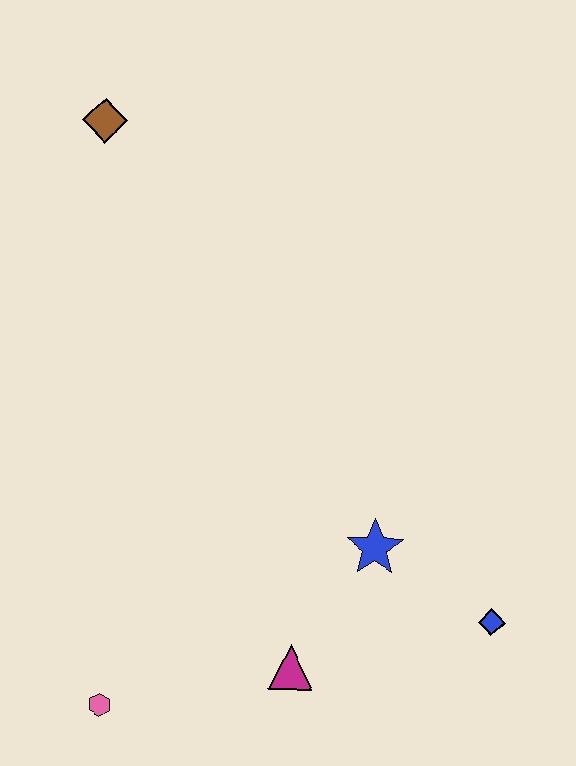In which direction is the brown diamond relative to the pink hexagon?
The brown diamond is above the pink hexagon.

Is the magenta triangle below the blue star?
Yes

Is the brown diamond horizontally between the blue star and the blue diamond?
No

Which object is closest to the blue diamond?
The blue star is closest to the blue diamond.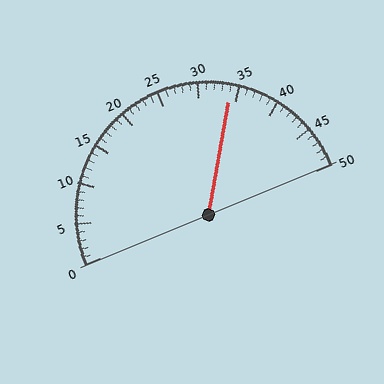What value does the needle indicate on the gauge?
The needle indicates approximately 34.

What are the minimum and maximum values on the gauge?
The gauge ranges from 0 to 50.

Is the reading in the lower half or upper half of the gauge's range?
The reading is in the upper half of the range (0 to 50).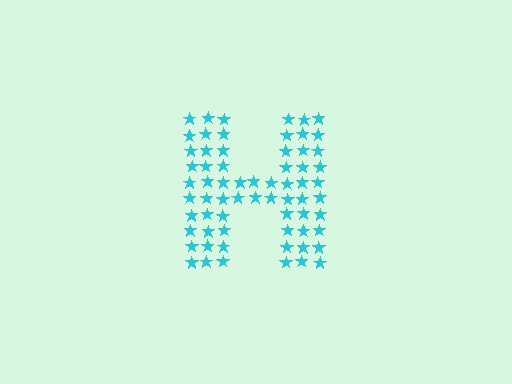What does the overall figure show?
The overall figure shows the letter H.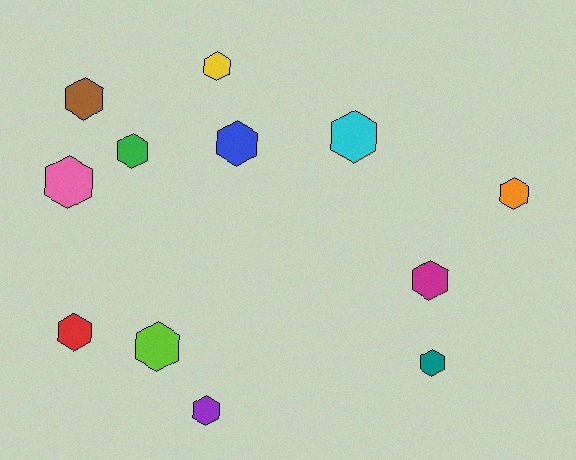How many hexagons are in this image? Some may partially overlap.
There are 12 hexagons.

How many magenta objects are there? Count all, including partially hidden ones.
There is 1 magenta object.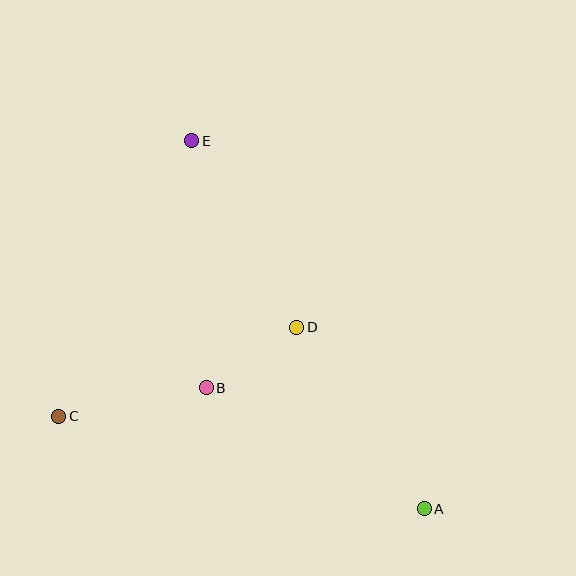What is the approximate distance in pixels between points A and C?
The distance between A and C is approximately 377 pixels.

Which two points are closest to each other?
Points B and D are closest to each other.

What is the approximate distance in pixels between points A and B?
The distance between A and B is approximately 249 pixels.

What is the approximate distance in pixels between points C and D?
The distance between C and D is approximately 254 pixels.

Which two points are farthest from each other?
Points A and E are farthest from each other.